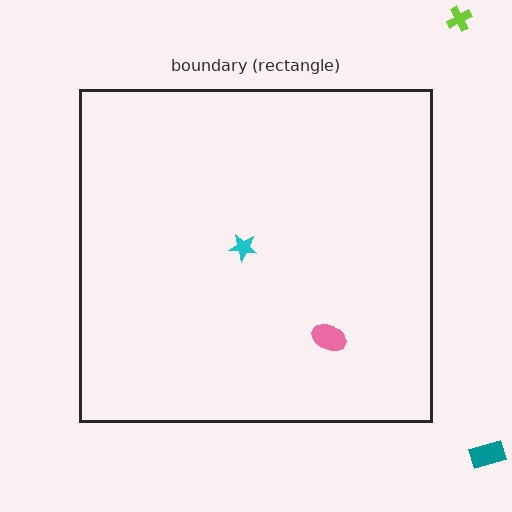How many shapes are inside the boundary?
2 inside, 2 outside.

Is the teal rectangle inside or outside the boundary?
Outside.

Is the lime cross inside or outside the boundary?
Outside.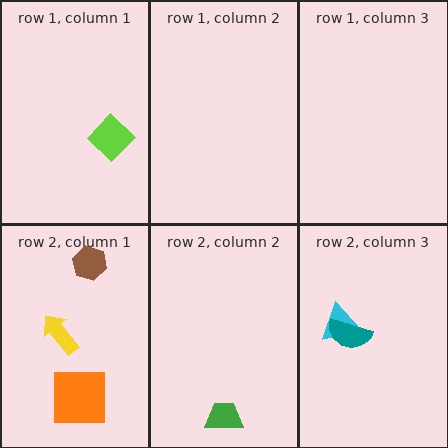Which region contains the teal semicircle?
The row 2, column 3 region.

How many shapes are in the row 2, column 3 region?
2.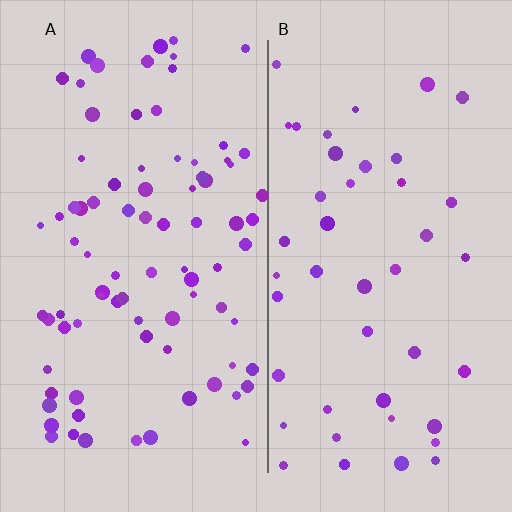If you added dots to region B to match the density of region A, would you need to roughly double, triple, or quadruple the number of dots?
Approximately double.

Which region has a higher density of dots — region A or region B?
A (the left).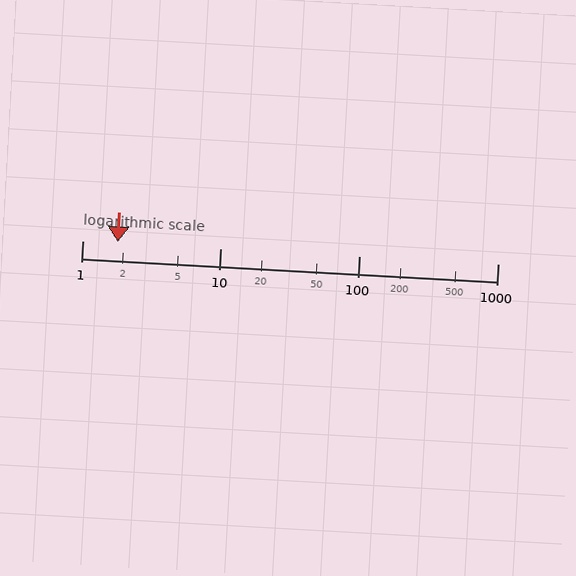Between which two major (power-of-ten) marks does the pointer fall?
The pointer is between 1 and 10.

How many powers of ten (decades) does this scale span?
The scale spans 3 decades, from 1 to 1000.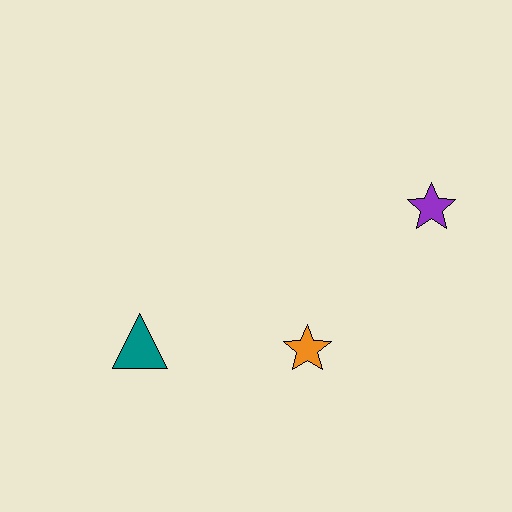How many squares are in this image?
There are no squares.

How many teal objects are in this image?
There is 1 teal object.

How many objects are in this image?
There are 3 objects.